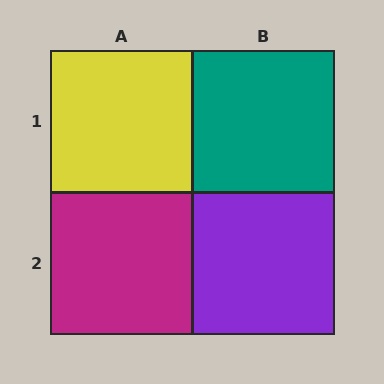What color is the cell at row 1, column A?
Yellow.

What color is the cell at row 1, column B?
Teal.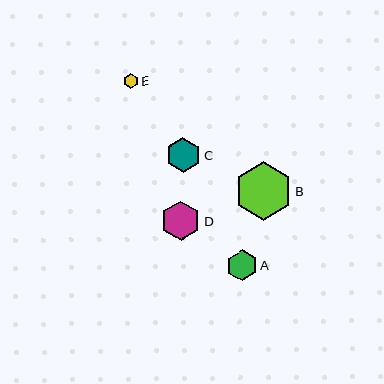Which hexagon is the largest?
Hexagon B is the largest with a size of approximately 58 pixels.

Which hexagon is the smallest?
Hexagon E is the smallest with a size of approximately 15 pixels.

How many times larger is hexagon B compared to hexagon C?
Hexagon B is approximately 1.7 times the size of hexagon C.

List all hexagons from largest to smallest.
From largest to smallest: B, D, C, A, E.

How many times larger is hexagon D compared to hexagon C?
Hexagon D is approximately 1.2 times the size of hexagon C.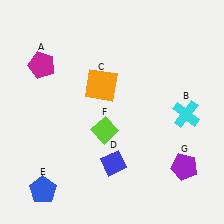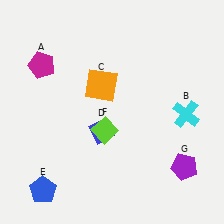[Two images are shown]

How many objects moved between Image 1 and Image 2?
1 object moved between the two images.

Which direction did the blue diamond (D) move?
The blue diamond (D) moved up.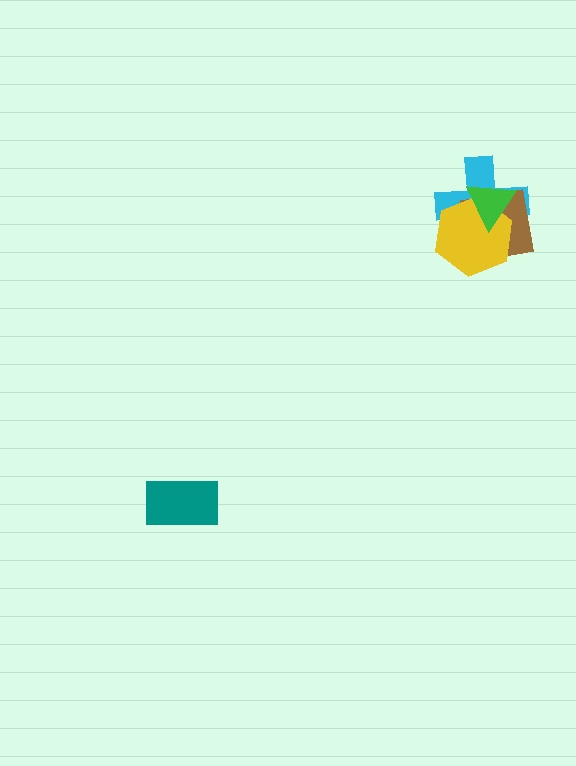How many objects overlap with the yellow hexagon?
3 objects overlap with the yellow hexagon.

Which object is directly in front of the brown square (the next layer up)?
The yellow hexagon is directly in front of the brown square.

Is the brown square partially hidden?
Yes, it is partially covered by another shape.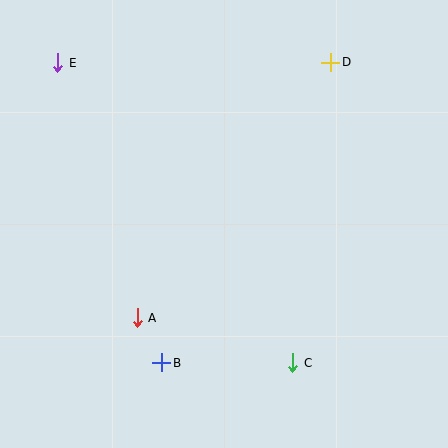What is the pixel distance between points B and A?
The distance between B and A is 51 pixels.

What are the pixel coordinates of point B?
Point B is at (162, 363).